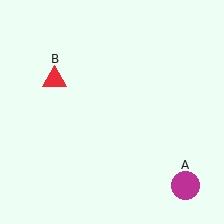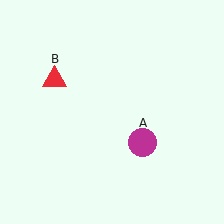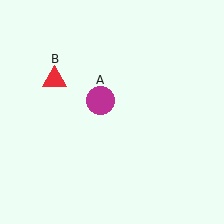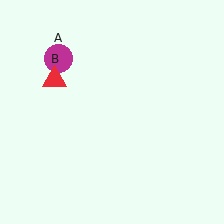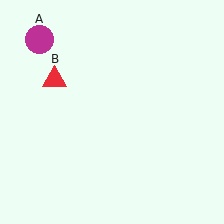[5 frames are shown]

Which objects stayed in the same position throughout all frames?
Red triangle (object B) remained stationary.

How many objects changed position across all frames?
1 object changed position: magenta circle (object A).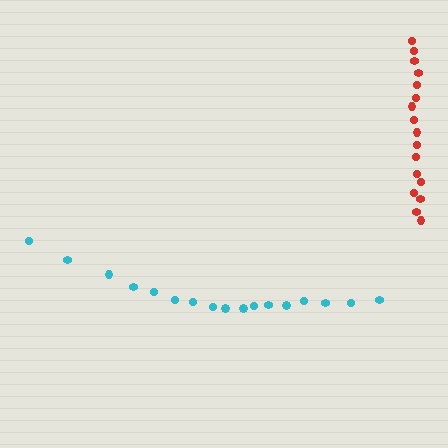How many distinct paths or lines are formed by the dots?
There are 2 distinct paths.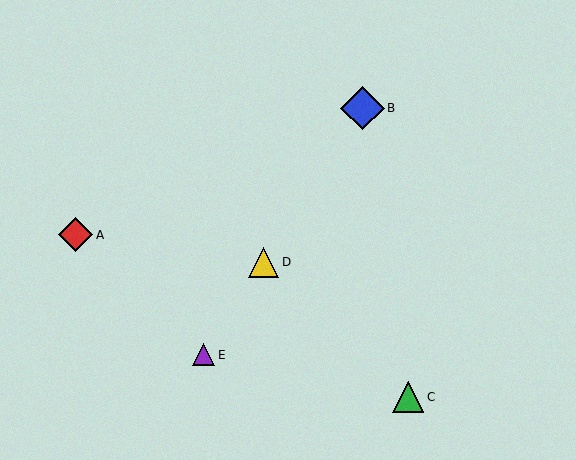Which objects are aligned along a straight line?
Objects B, D, E are aligned along a straight line.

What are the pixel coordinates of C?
Object C is at (408, 397).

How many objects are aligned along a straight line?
3 objects (B, D, E) are aligned along a straight line.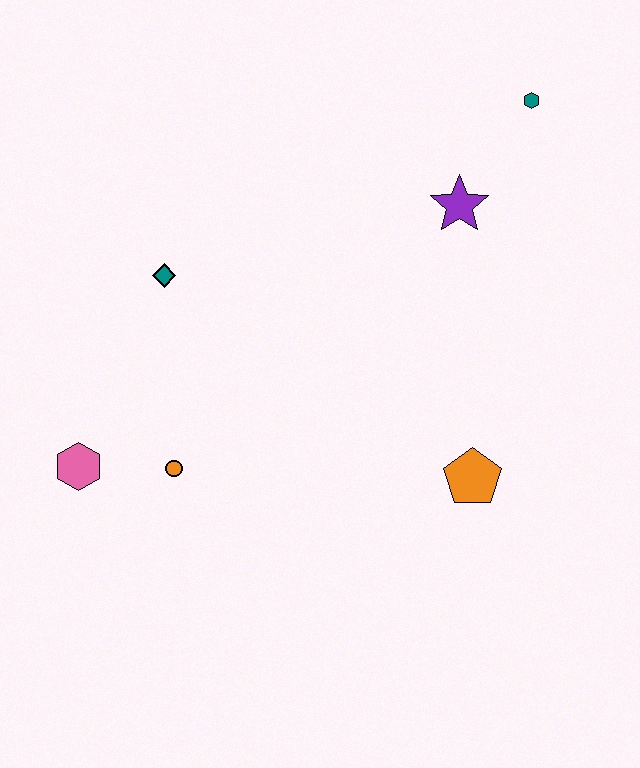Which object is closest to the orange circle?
The pink hexagon is closest to the orange circle.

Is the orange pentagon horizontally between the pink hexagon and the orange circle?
No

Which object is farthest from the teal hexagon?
The pink hexagon is farthest from the teal hexagon.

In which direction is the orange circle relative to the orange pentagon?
The orange circle is to the left of the orange pentagon.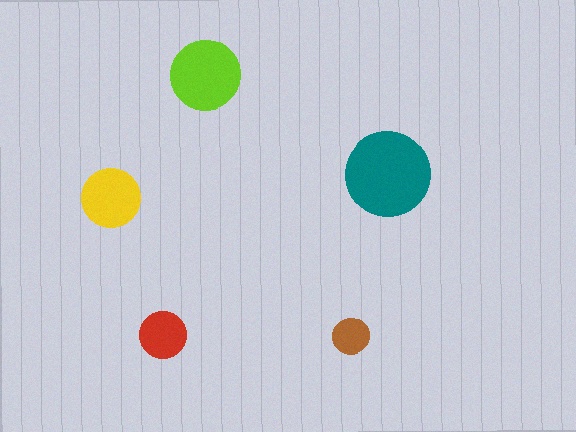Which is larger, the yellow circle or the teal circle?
The teal one.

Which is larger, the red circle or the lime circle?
The lime one.